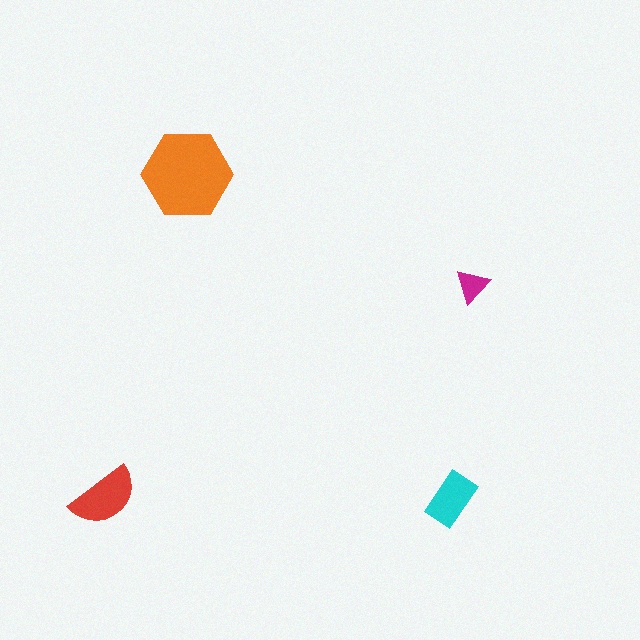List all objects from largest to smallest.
The orange hexagon, the red semicircle, the cyan rectangle, the magenta triangle.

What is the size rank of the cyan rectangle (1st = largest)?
3rd.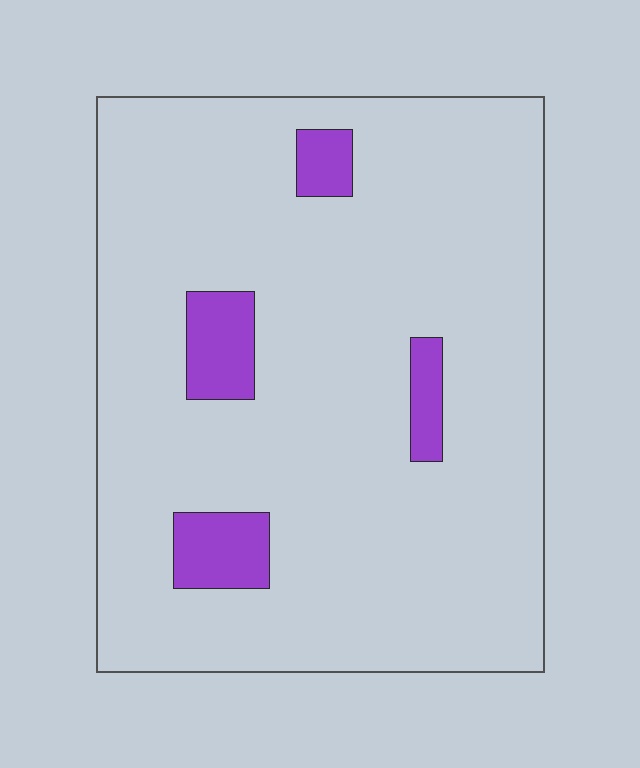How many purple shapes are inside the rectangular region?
4.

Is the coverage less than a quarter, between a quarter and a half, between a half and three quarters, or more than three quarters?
Less than a quarter.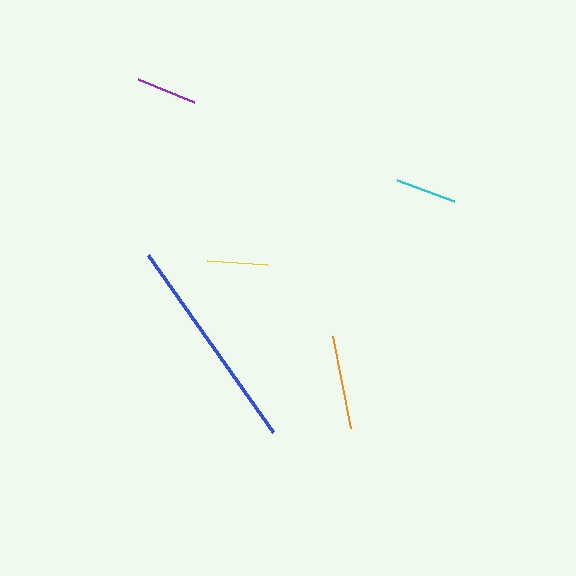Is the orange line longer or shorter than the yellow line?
The orange line is longer than the yellow line.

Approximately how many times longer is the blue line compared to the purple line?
The blue line is approximately 3.6 times the length of the purple line.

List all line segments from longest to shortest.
From longest to shortest: blue, orange, cyan, yellow, purple.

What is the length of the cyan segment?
The cyan segment is approximately 61 pixels long.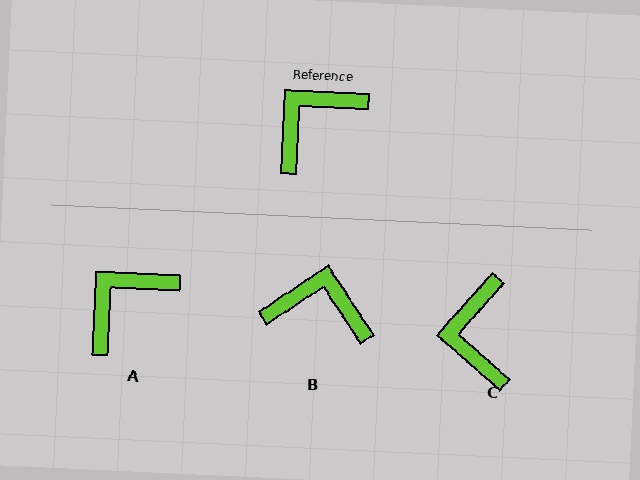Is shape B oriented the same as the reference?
No, it is off by about 54 degrees.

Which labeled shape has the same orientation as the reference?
A.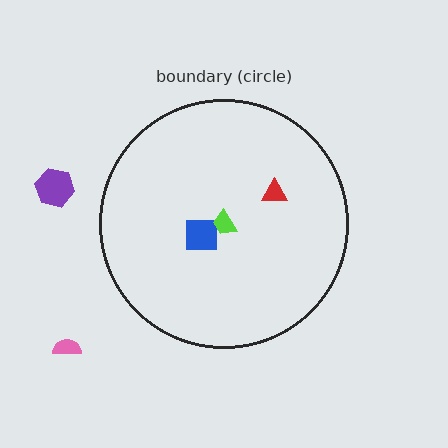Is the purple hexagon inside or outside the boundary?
Outside.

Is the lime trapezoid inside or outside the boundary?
Inside.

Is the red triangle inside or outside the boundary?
Inside.